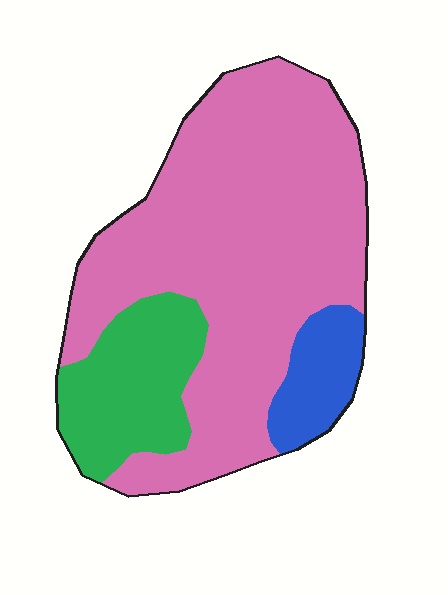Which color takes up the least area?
Blue, at roughly 10%.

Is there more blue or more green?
Green.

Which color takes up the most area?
Pink, at roughly 70%.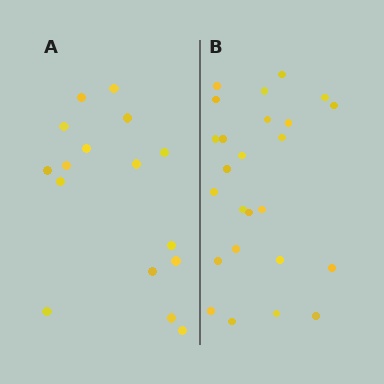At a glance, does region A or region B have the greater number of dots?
Region B (the right region) has more dots.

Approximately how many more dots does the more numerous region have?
Region B has roughly 8 or so more dots than region A.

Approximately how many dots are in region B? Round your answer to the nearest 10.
About 20 dots. (The exact count is 25, which rounds to 20.)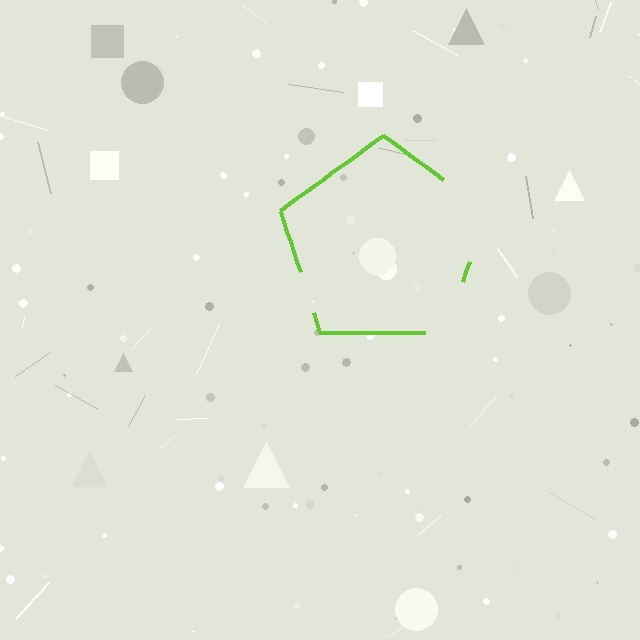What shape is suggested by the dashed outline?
The dashed outline suggests a pentagon.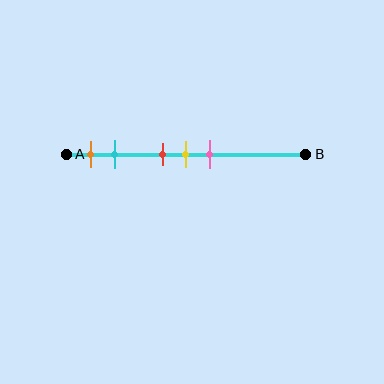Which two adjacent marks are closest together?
The red and yellow marks are the closest adjacent pair.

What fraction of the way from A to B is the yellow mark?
The yellow mark is approximately 50% (0.5) of the way from A to B.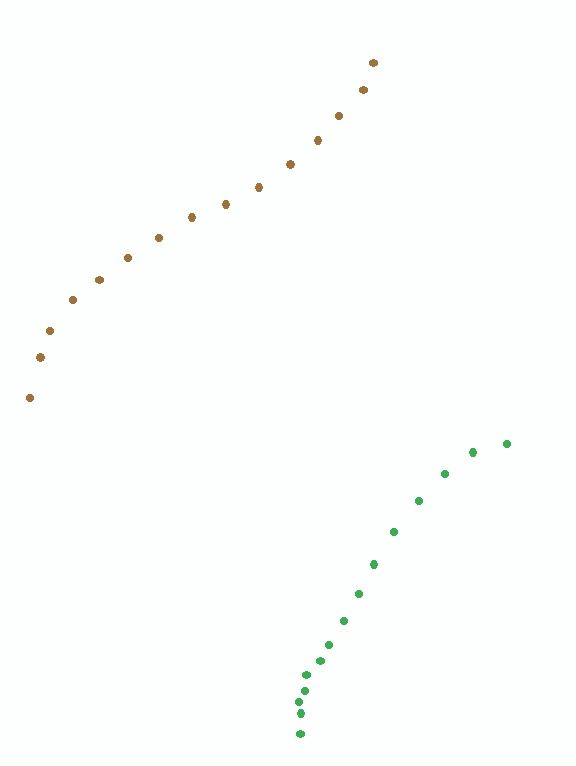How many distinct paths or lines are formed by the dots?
There are 2 distinct paths.